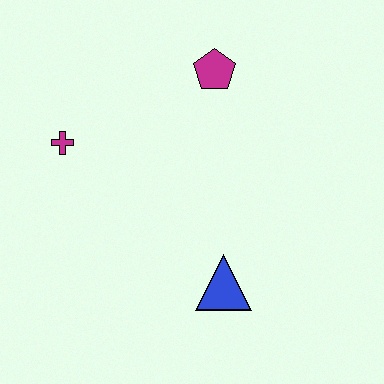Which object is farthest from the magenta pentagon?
The blue triangle is farthest from the magenta pentagon.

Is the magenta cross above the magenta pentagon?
No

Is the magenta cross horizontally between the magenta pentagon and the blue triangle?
No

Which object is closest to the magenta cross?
The magenta pentagon is closest to the magenta cross.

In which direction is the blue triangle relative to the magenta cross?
The blue triangle is to the right of the magenta cross.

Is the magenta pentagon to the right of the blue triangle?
No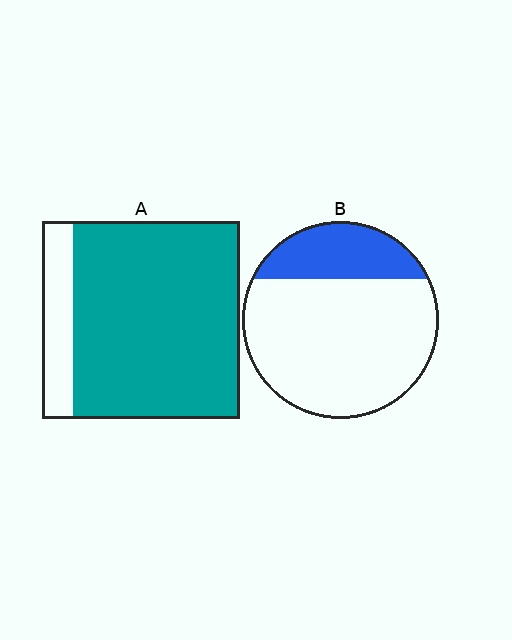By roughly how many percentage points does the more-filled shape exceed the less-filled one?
By roughly 60 percentage points (A over B).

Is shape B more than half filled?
No.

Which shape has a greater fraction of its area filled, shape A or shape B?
Shape A.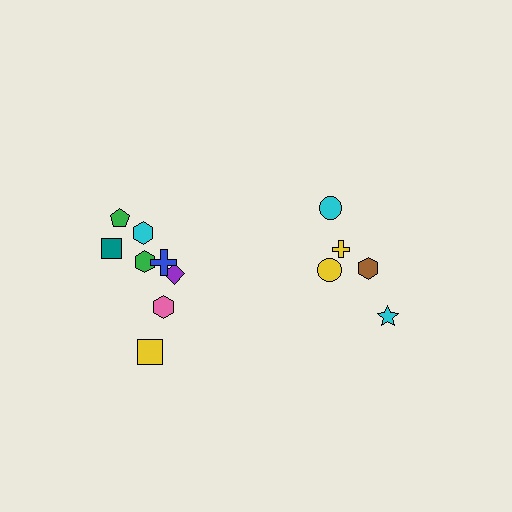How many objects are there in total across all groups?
There are 13 objects.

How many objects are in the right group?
There are 5 objects.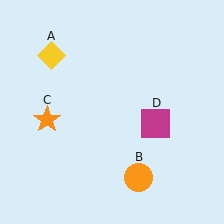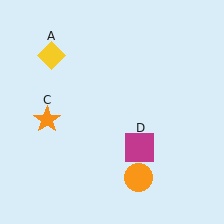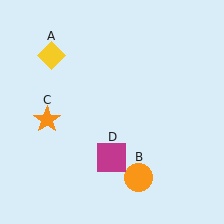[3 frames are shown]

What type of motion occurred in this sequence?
The magenta square (object D) rotated clockwise around the center of the scene.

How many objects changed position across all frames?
1 object changed position: magenta square (object D).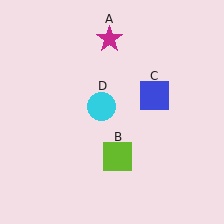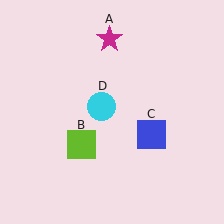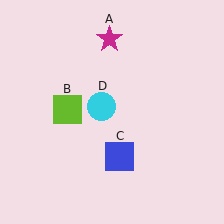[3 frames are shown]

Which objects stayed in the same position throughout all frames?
Magenta star (object A) and cyan circle (object D) remained stationary.